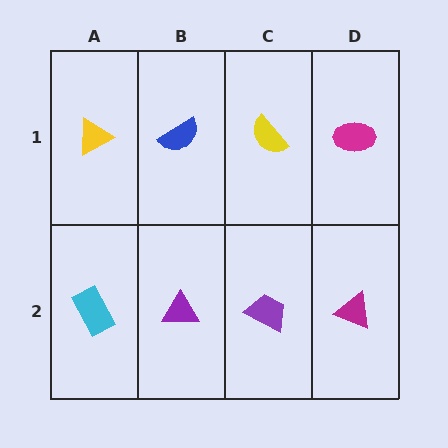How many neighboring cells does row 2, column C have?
3.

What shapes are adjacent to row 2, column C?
A yellow semicircle (row 1, column C), a purple triangle (row 2, column B), a magenta triangle (row 2, column D).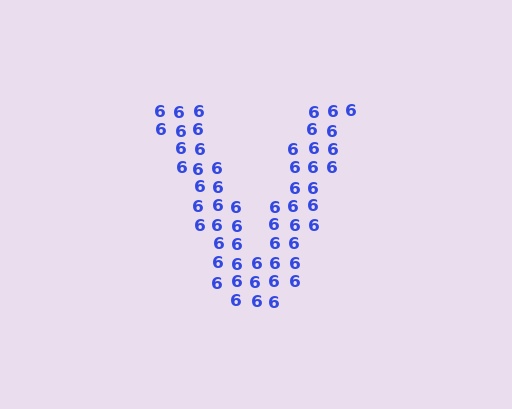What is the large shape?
The large shape is the letter V.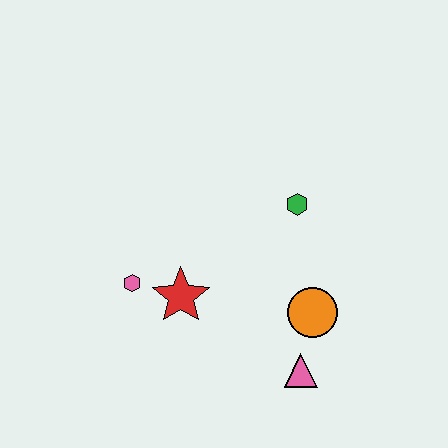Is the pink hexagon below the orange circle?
No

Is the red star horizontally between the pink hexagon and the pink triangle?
Yes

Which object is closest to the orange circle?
The pink triangle is closest to the orange circle.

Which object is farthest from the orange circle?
The pink hexagon is farthest from the orange circle.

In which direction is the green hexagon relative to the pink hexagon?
The green hexagon is to the right of the pink hexagon.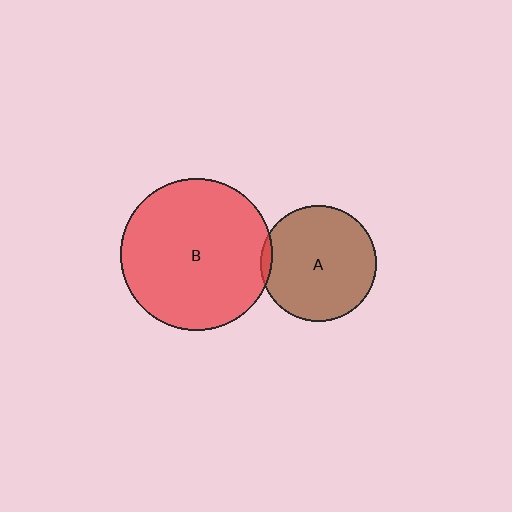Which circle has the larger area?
Circle B (red).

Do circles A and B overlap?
Yes.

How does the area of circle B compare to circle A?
Approximately 1.7 times.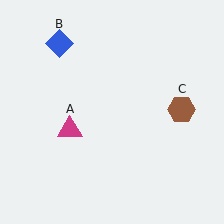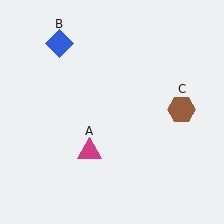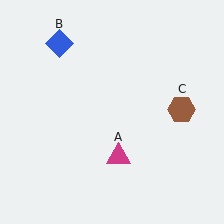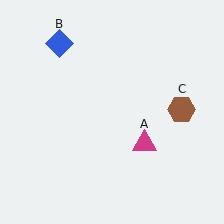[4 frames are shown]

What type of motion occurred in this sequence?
The magenta triangle (object A) rotated counterclockwise around the center of the scene.